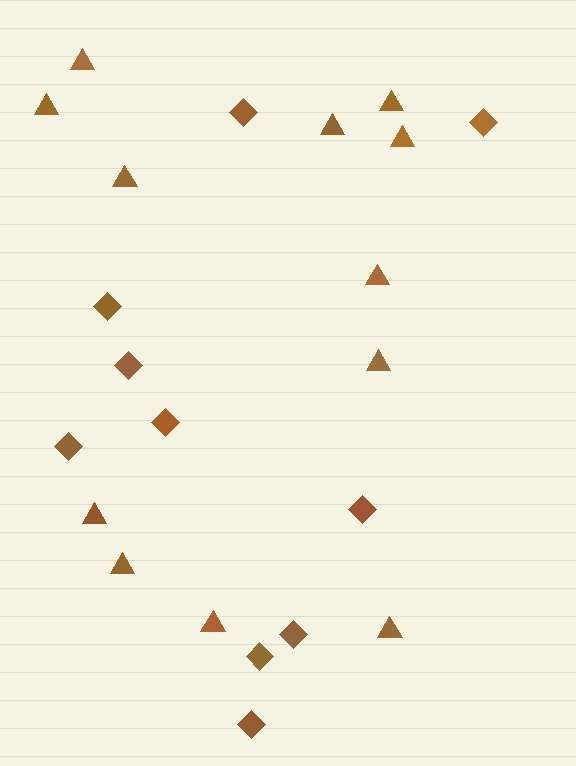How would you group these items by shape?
There are 2 groups: one group of diamonds (10) and one group of triangles (12).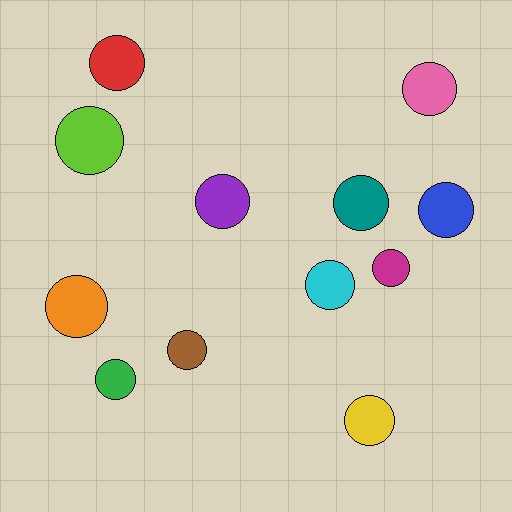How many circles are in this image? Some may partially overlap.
There are 12 circles.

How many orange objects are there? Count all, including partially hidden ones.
There is 1 orange object.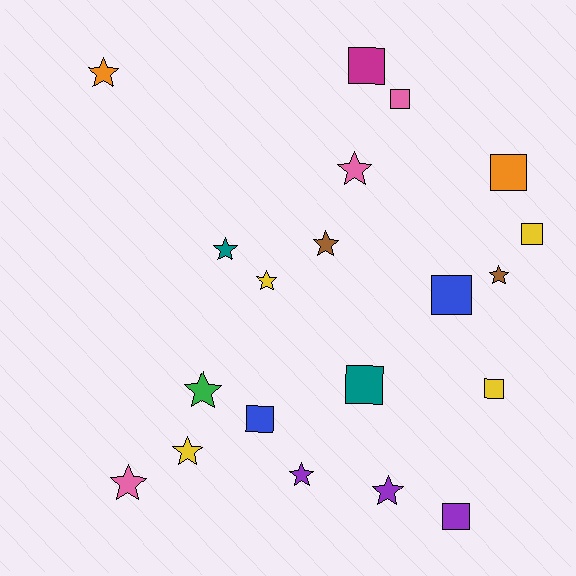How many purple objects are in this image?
There are 3 purple objects.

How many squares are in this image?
There are 9 squares.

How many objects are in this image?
There are 20 objects.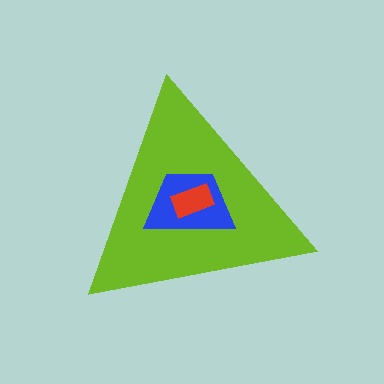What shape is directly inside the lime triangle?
The blue trapezoid.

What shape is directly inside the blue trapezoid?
The red rectangle.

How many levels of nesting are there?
3.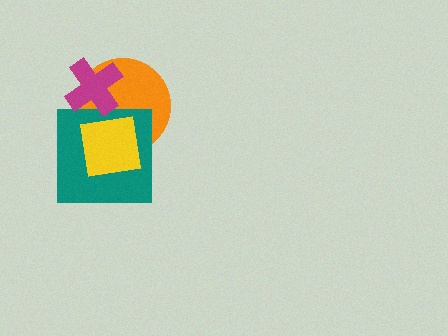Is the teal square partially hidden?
Yes, it is partially covered by another shape.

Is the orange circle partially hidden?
Yes, it is partially covered by another shape.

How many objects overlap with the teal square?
2 objects overlap with the teal square.